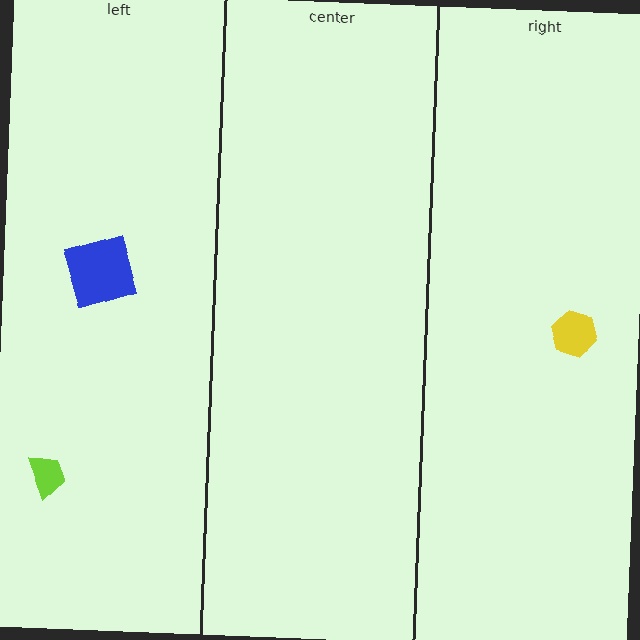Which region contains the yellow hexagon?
The right region.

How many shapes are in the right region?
1.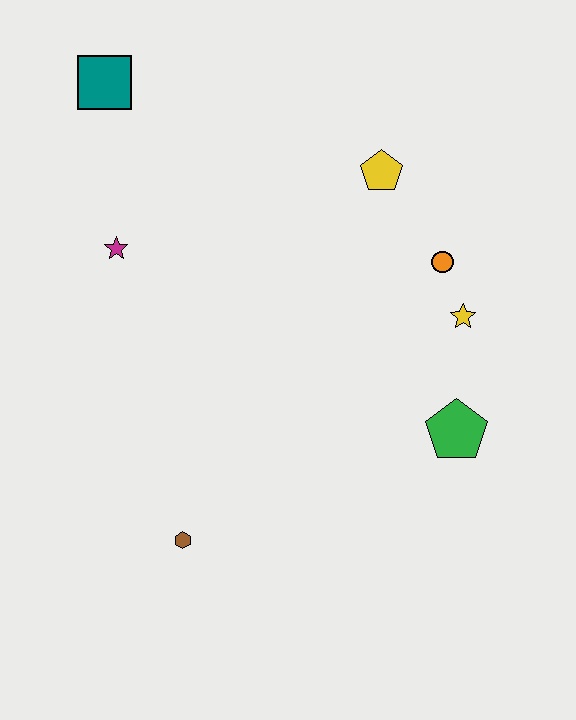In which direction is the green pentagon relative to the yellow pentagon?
The green pentagon is below the yellow pentagon.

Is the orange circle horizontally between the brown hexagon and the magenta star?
No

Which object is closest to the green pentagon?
The yellow star is closest to the green pentagon.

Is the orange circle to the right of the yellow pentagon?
Yes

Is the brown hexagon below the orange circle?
Yes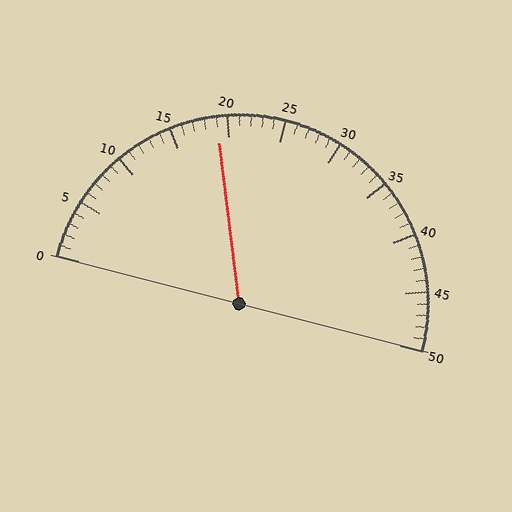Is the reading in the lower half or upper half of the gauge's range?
The reading is in the lower half of the range (0 to 50).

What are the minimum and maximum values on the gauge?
The gauge ranges from 0 to 50.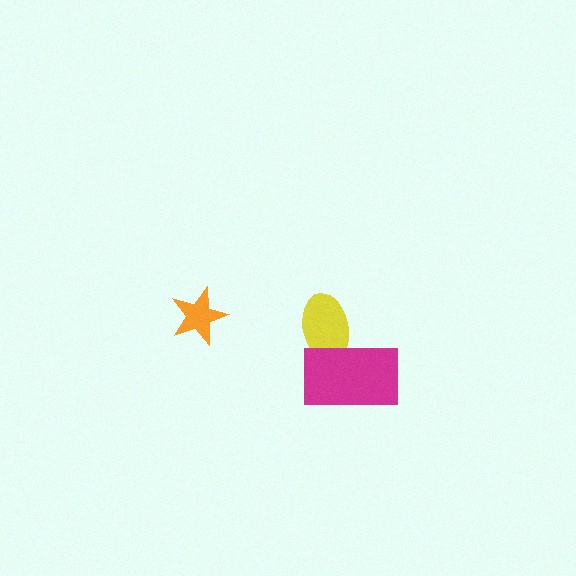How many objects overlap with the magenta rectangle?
1 object overlaps with the magenta rectangle.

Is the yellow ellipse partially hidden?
Yes, it is partially covered by another shape.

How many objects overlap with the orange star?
0 objects overlap with the orange star.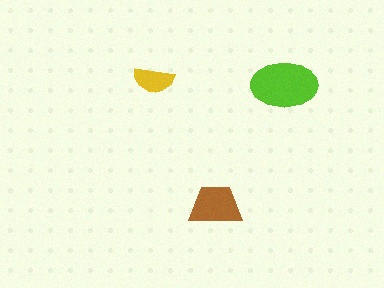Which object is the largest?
The lime ellipse.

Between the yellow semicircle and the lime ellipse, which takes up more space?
The lime ellipse.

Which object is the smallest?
The yellow semicircle.